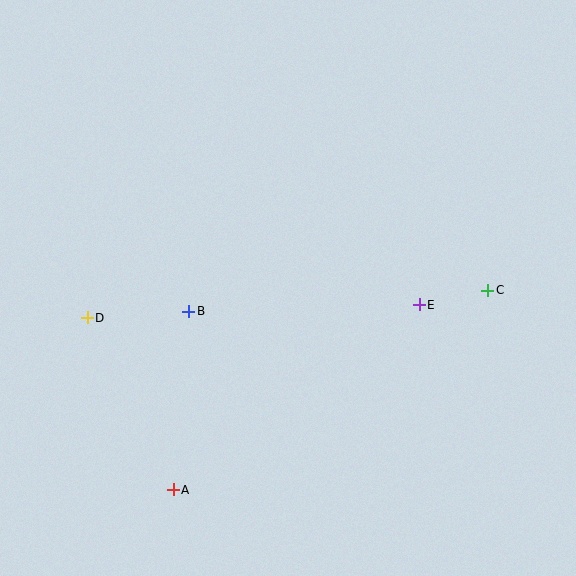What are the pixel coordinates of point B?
Point B is at (189, 311).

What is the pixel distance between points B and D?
The distance between B and D is 101 pixels.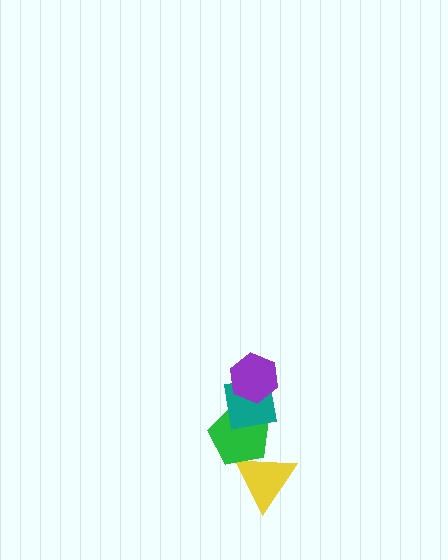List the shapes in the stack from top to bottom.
From top to bottom: the purple hexagon, the teal square, the green pentagon, the yellow triangle.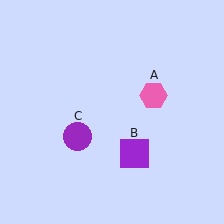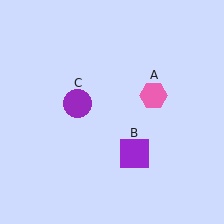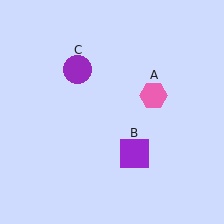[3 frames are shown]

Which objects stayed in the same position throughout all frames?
Pink hexagon (object A) and purple square (object B) remained stationary.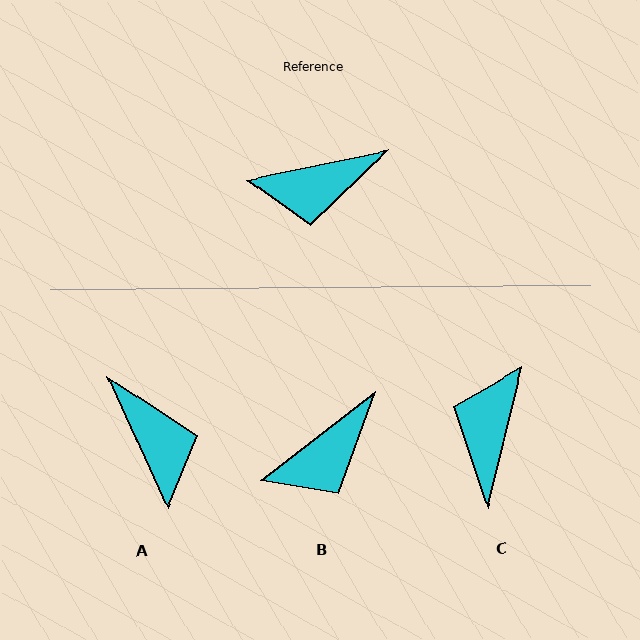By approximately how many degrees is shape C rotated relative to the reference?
Approximately 115 degrees clockwise.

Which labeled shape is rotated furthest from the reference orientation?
C, about 115 degrees away.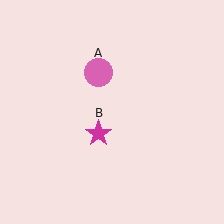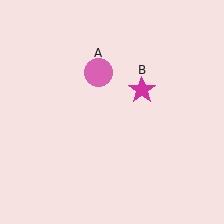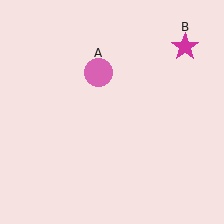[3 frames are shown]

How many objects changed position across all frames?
1 object changed position: magenta star (object B).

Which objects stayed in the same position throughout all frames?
Pink circle (object A) remained stationary.